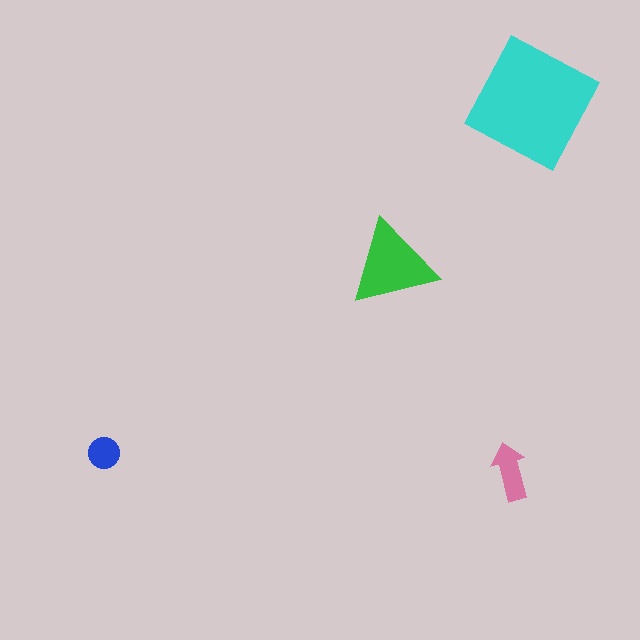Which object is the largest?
The cyan square.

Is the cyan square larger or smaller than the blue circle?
Larger.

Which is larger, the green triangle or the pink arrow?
The green triangle.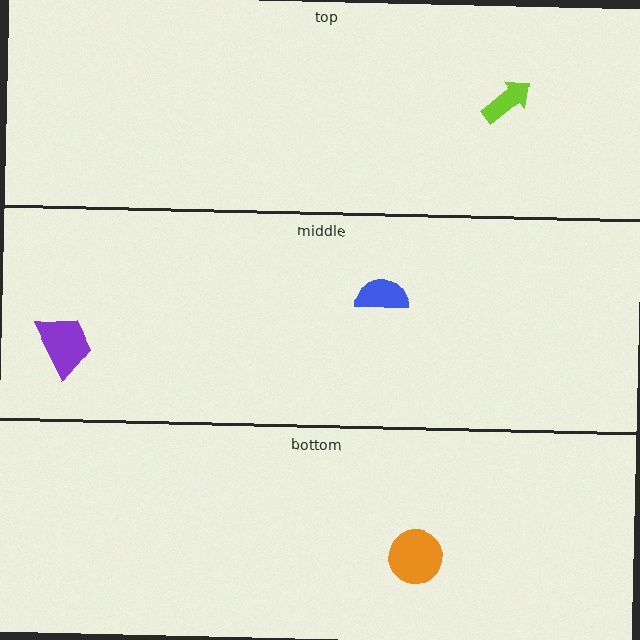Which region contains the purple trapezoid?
The middle region.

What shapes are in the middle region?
The blue semicircle, the purple trapezoid.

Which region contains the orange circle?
The bottom region.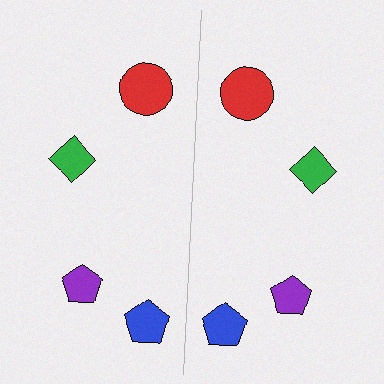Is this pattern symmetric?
Yes, this pattern has bilateral (reflection) symmetry.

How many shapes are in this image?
There are 8 shapes in this image.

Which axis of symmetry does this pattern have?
The pattern has a vertical axis of symmetry running through the center of the image.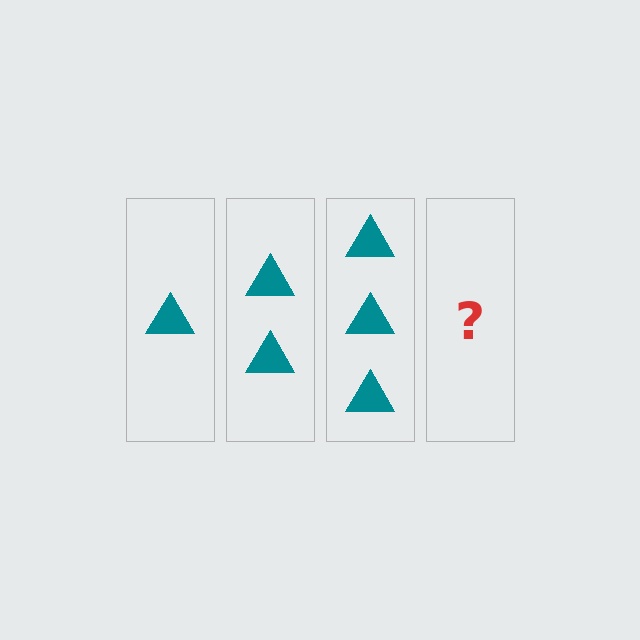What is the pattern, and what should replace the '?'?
The pattern is that each step adds one more triangle. The '?' should be 4 triangles.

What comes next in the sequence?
The next element should be 4 triangles.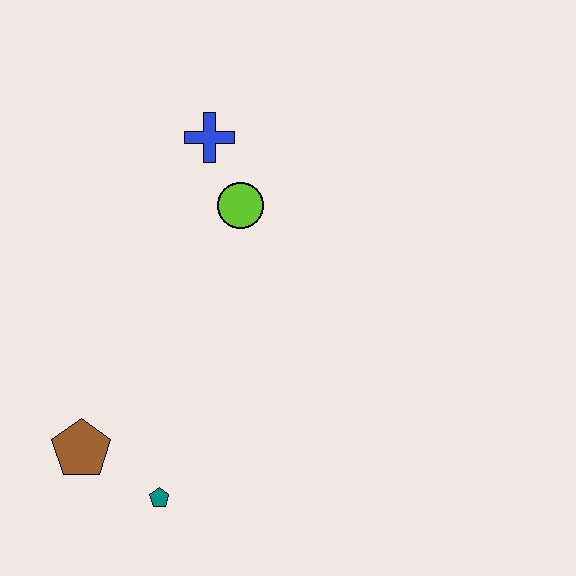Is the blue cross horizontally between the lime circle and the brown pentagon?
Yes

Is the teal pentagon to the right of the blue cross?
No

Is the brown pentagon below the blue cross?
Yes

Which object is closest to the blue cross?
The lime circle is closest to the blue cross.